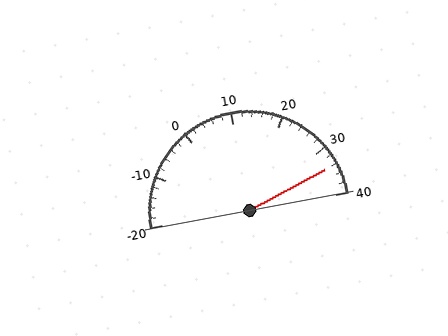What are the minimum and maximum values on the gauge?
The gauge ranges from -20 to 40.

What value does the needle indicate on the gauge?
The needle indicates approximately 34.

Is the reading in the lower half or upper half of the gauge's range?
The reading is in the upper half of the range (-20 to 40).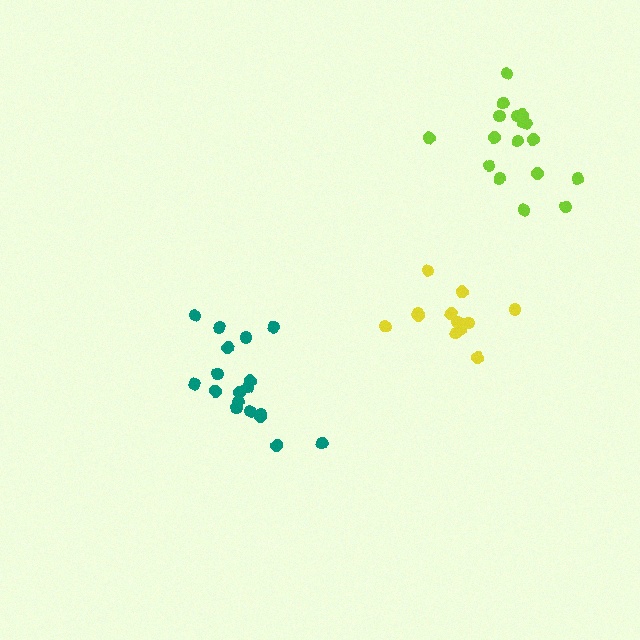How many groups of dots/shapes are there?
There are 3 groups.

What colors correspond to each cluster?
The clusters are colored: lime, teal, yellow.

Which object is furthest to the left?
The teal cluster is leftmost.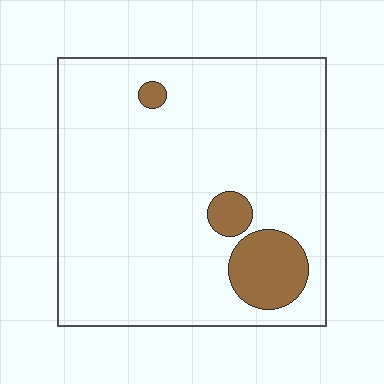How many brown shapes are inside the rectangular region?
3.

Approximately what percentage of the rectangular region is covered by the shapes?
Approximately 10%.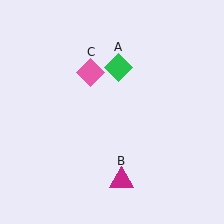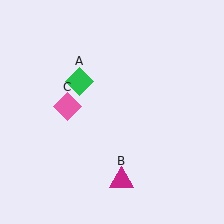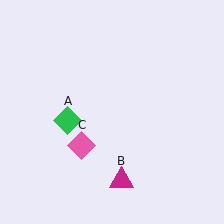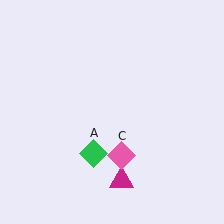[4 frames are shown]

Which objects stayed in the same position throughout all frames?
Magenta triangle (object B) remained stationary.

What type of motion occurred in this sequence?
The green diamond (object A), pink diamond (object C) rotated counterclockwise around the center of the scene.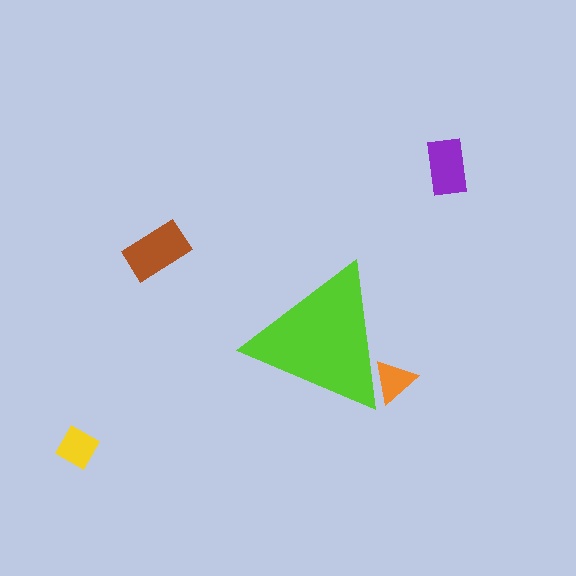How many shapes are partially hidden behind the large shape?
1 shape is partially hidden.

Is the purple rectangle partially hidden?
No, the purple rectangle is fully visible.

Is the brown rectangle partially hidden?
No, the brown rectangle is fully visible.